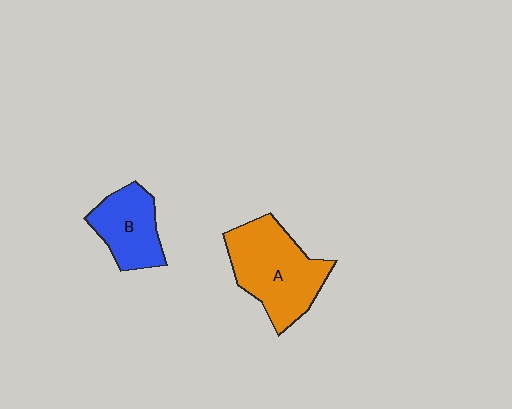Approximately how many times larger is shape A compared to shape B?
Approximately 1.6 times.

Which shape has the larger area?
Shape A (orange).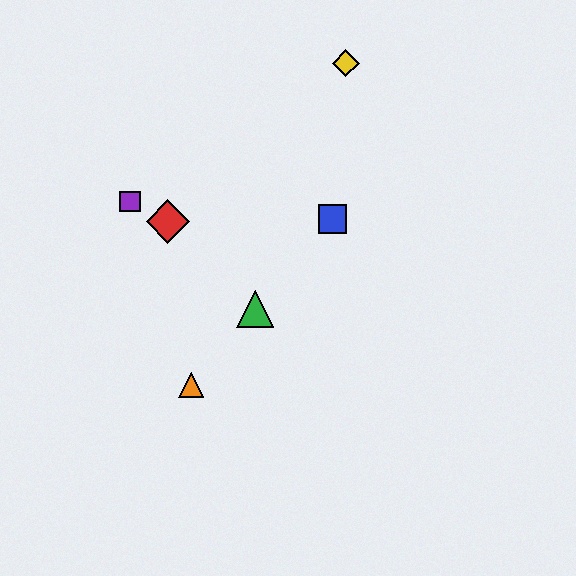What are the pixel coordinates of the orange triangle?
The orange triangle is at (191, 385).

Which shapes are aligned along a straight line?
The blue square, the green triangle, the orange triangle are aligned along a straight line.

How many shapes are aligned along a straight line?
3 shapes (the blue square, the green triangle, the orange triangle) are aligned along a straight line.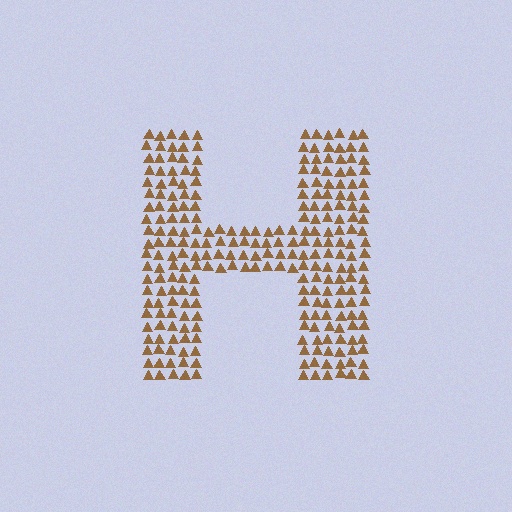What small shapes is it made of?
It is made of small triangles.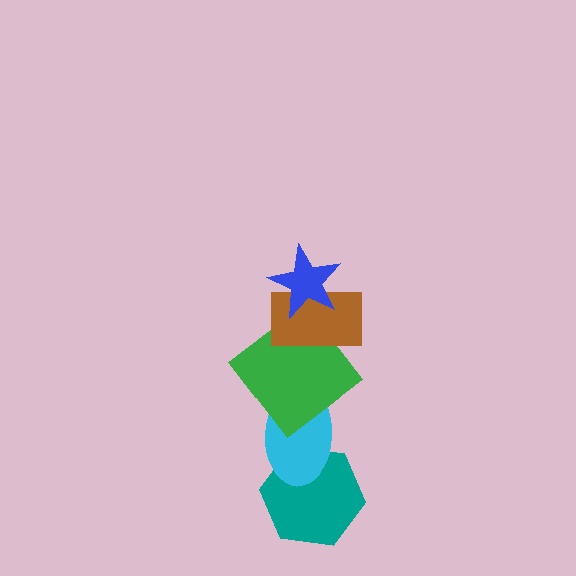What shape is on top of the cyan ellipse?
The green diamond is on top of the cyan ellipse.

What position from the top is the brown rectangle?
The brown rectangle is 2nd from the top.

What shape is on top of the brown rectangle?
The blue star is on top of the brown rectangle.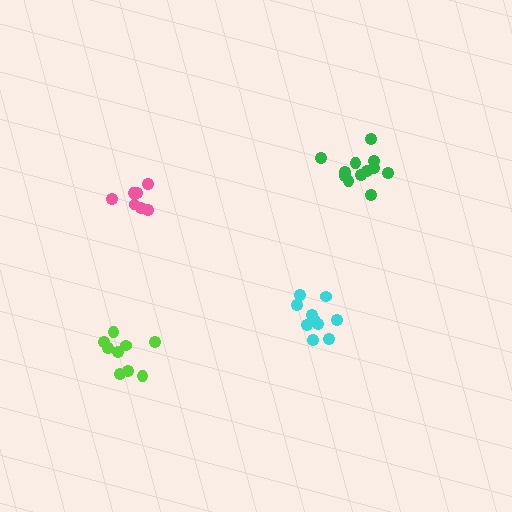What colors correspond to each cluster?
The clusters are colored: cyan, pink, green, lime.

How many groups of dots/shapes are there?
There are 4 groups.